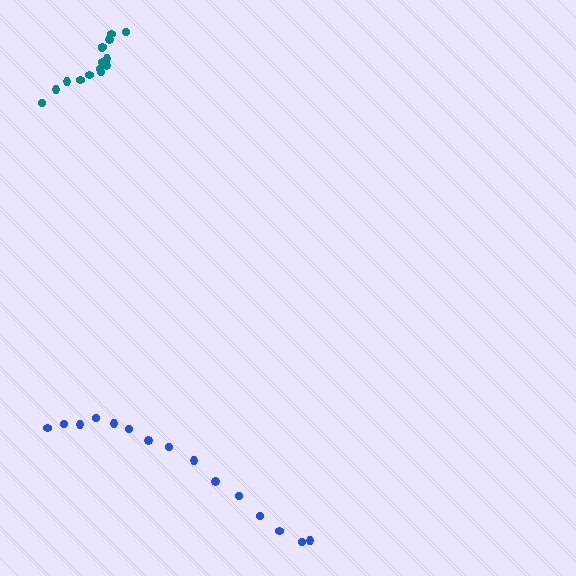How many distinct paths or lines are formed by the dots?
There are 2 distinct paths.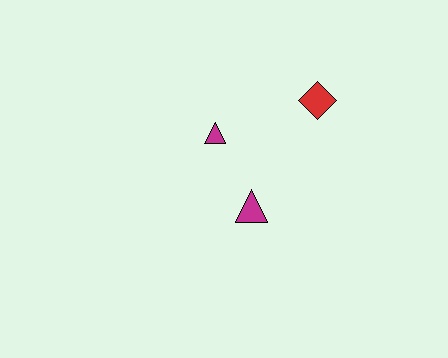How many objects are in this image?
There are 3 objects.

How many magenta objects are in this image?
There are 2 magenta objects.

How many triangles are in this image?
There are 2 triangles.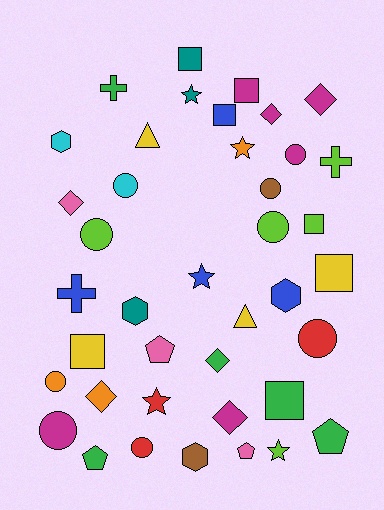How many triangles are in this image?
There are 2 triangles.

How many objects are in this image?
There are 40 objects.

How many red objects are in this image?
There are 3 red objects.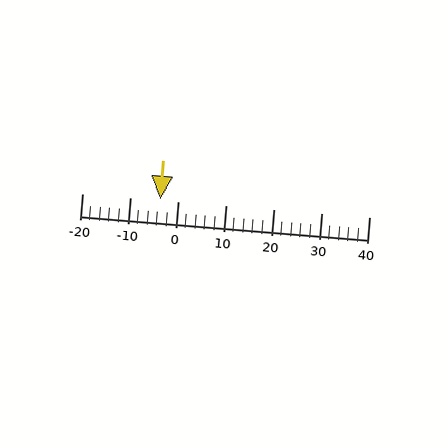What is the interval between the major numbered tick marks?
The major tick marks are spaced 10 units apart.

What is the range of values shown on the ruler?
The ruler shows values from -20 to 40.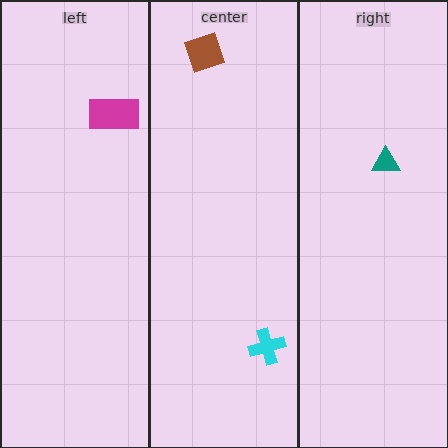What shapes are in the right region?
The teal triangle.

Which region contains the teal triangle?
The right region.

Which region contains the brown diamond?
The center region.